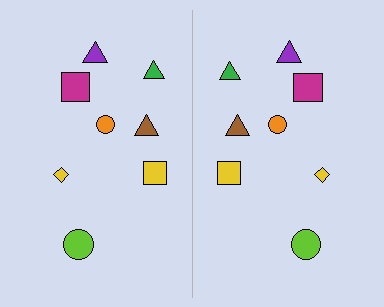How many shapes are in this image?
There are 16 shapes in this image.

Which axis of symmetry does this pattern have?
The pattern has a vertical axis of symmetry running through the center of the image.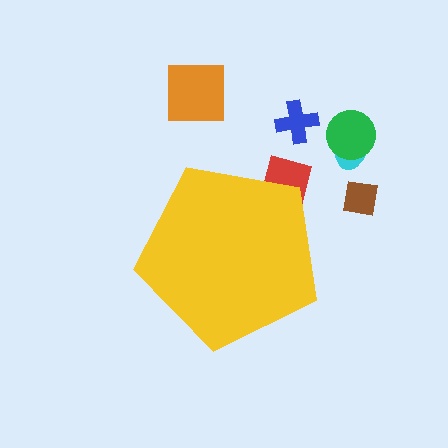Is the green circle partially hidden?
No, the green circle is fully visible.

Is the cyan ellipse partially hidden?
No, the cyan ellipse is fully visible.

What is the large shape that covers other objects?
A yellow pentagon.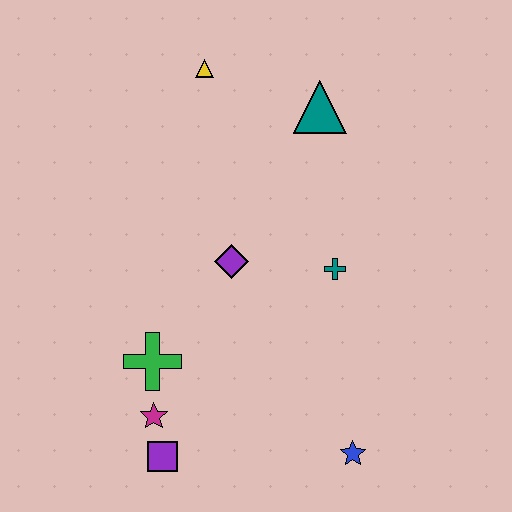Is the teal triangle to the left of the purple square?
No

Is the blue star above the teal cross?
No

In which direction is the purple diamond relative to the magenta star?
The purple diamond is above the magenta star.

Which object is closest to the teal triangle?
The yellow triangle is closest to the teal triangle.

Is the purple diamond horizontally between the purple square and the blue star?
Yes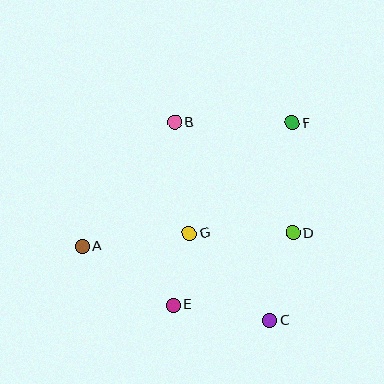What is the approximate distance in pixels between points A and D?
The distance between A and D is approximately 211 pixels.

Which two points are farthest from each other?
Points A and F are farthest from each other.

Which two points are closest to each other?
Points E and G are closest to each other.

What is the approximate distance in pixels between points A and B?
The distance between A and B is approximately 155 pixels.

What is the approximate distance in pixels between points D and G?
The distance between D and G is approximately 103 pixels.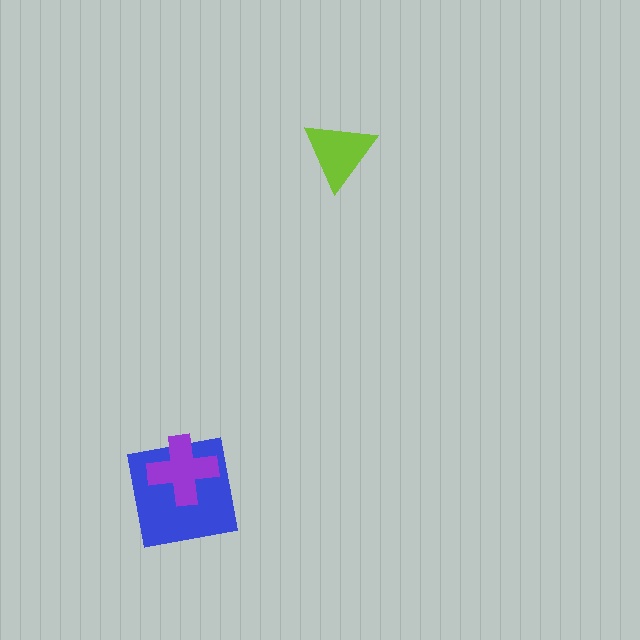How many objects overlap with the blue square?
1 object overlaps with the blue square.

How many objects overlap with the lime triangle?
0 objects overlap with the lime triangle.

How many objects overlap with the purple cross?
1 object overlaps with the purple cross.